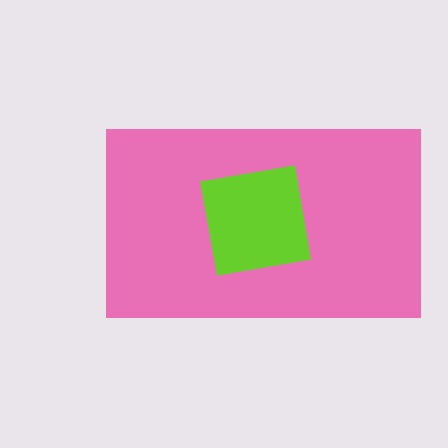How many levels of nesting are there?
2.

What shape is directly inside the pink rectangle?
The lime square.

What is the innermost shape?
The lime square.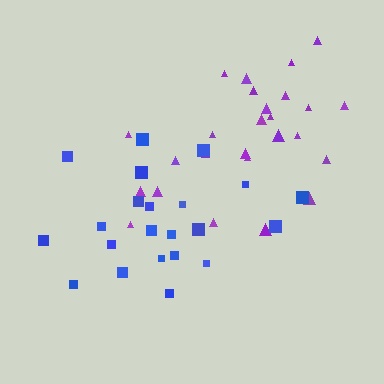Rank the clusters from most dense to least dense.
purple, blue.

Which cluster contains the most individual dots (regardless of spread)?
Purple (26).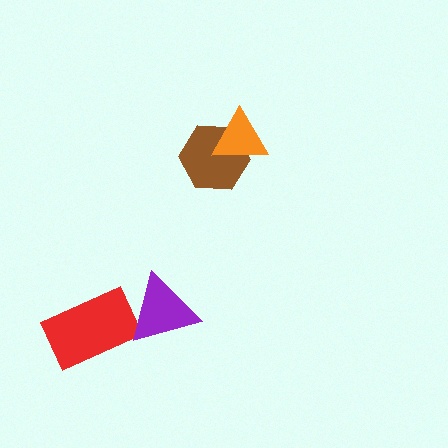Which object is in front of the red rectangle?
The purple triangle is in front of the red rectangle.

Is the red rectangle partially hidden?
Yes, it is partially covered by another shape.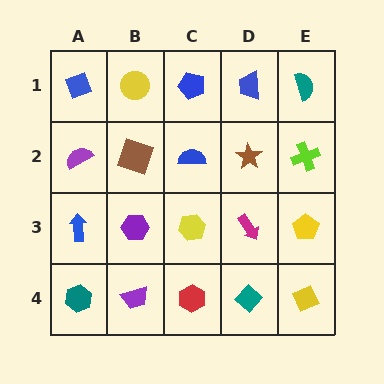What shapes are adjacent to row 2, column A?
A blue diamond (row 1, column A), a blue arrow (row 3, column A), a brown square (row 2, column B).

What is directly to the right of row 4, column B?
A red hexagon.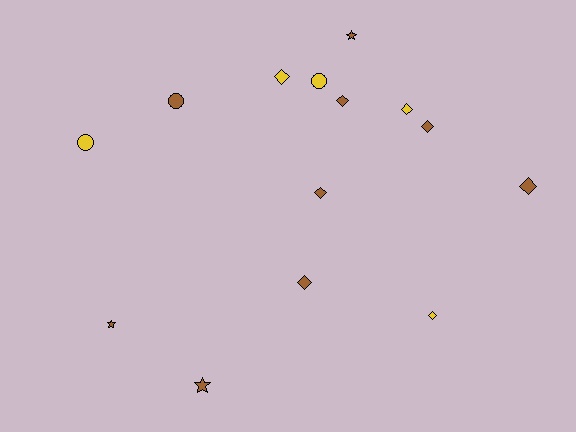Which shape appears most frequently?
Diamond, with 8 objects.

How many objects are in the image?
There are 14 objects.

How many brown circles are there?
There is 1 brown circle.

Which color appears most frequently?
Brown, with 9 objects.